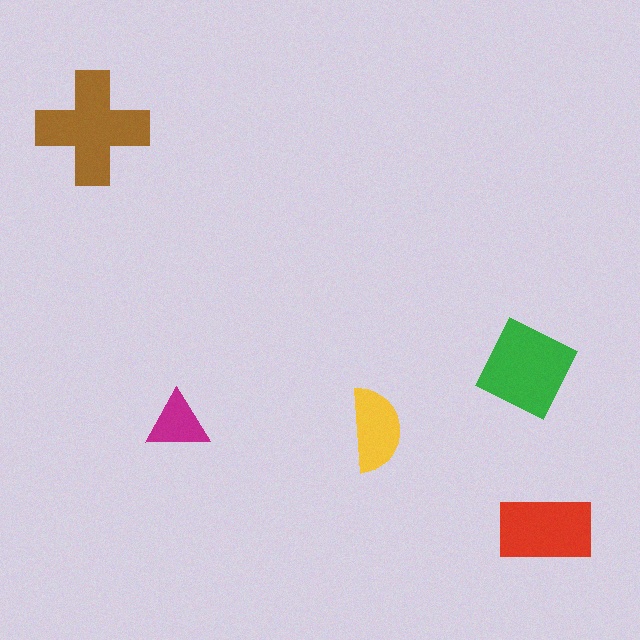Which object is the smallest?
The magenta triangle.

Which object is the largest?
The brown cross.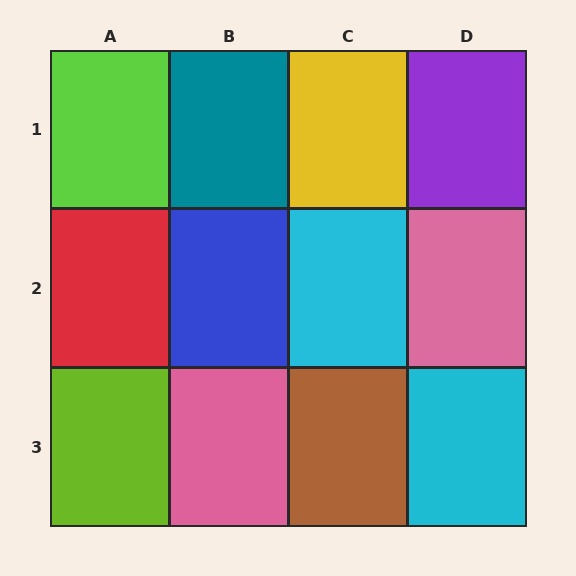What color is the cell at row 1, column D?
Purple.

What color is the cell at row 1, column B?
Teal.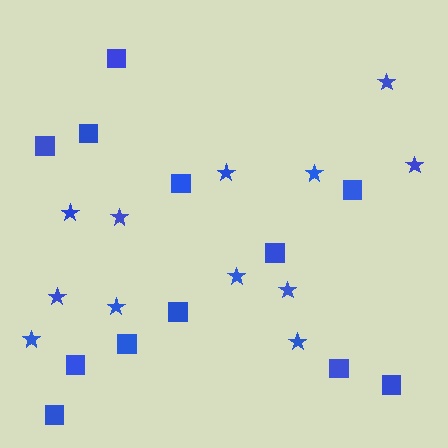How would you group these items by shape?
There are 2 groups: one group of squares (12) and one group of stars (12).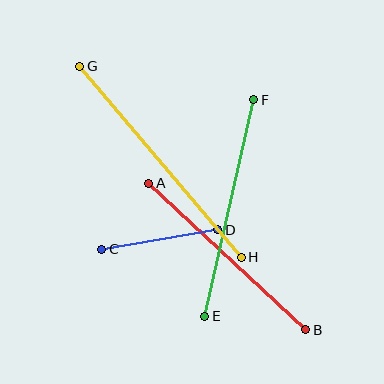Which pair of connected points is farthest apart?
Points G and H are farthest apart.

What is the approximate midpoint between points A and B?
The midpoint is at approximately (227, 257) pixels.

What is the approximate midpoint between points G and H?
The midpoint is at approximately (160, 162) pixels.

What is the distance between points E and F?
The distance is approximately 222 pixels.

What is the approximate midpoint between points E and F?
The midpoint is at approximately (229, 208) pixels.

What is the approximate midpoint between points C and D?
The midpoint is at approximately (160, 240) pixels.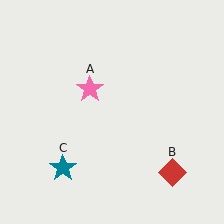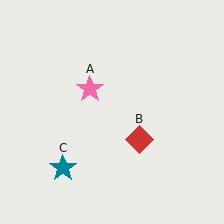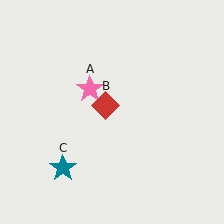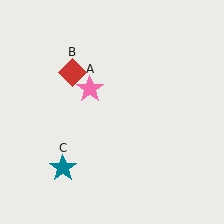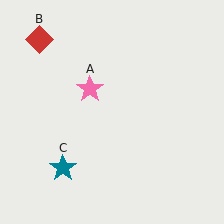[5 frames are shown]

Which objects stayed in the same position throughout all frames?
Pink star (object A) and teal star (object C) remained stationary.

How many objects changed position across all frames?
1 object changed position: red diamond (object B).